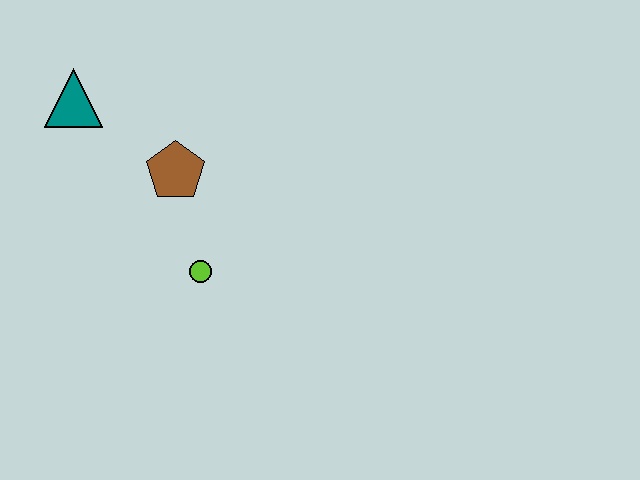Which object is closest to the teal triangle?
The brown pentagon is closest to the teal triangle.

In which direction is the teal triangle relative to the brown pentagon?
The teal triangle is to the left of the brown pentagon.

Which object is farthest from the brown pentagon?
The teal triangle is farthest from the brown pentagon.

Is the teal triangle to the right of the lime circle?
No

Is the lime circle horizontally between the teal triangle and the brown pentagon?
No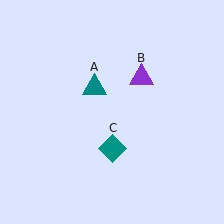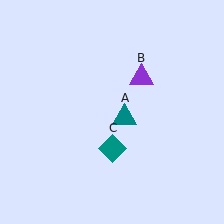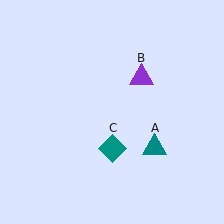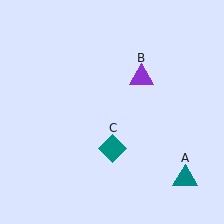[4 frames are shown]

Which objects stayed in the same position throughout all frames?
Purple triangle (object B) and teal diamond (object C) remained stationary.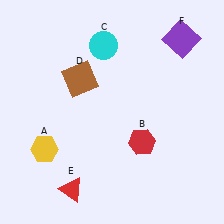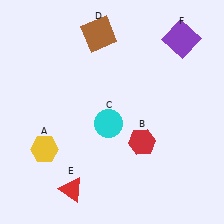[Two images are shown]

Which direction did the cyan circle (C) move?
The cyan circle (C) moved down.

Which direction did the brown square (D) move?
The brown square (D) moved up.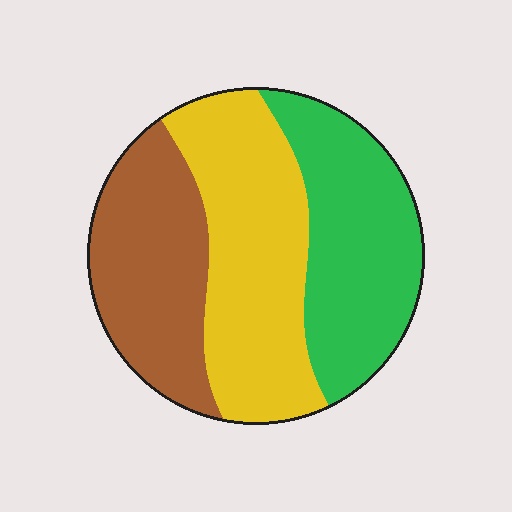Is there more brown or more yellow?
Yellow.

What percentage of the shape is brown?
Brown covers about 30% of the shape.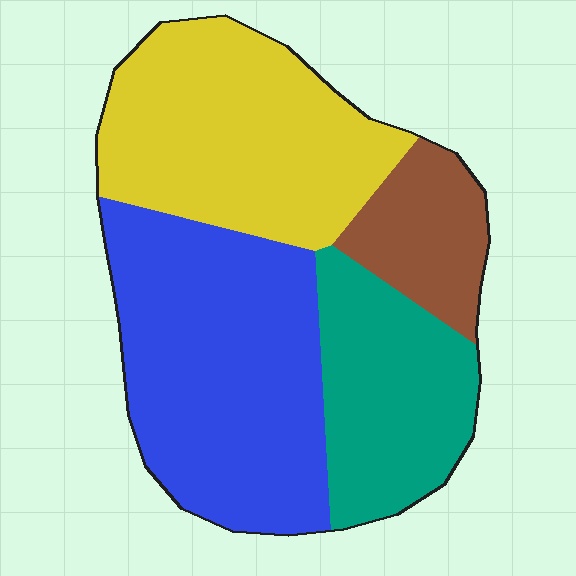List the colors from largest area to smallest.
From largest to smallest: blue, yellow, teal, brown.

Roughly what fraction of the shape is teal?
Teal takes up about one fifth (1/5) of the shape.